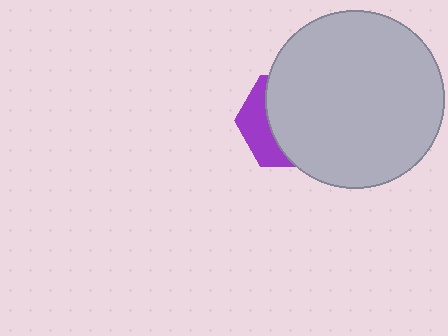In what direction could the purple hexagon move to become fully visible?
The purple hexagon could move left. That would shift it out from behind the light gray circle entirely.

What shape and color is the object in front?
The object in front is a light gray circle.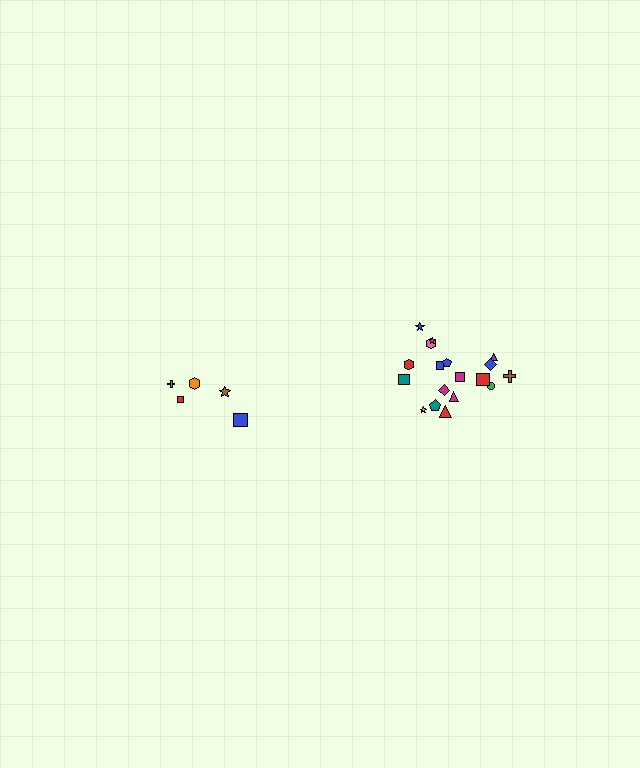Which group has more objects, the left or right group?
The right group.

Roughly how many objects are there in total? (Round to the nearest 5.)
Roughly 25 objects in total.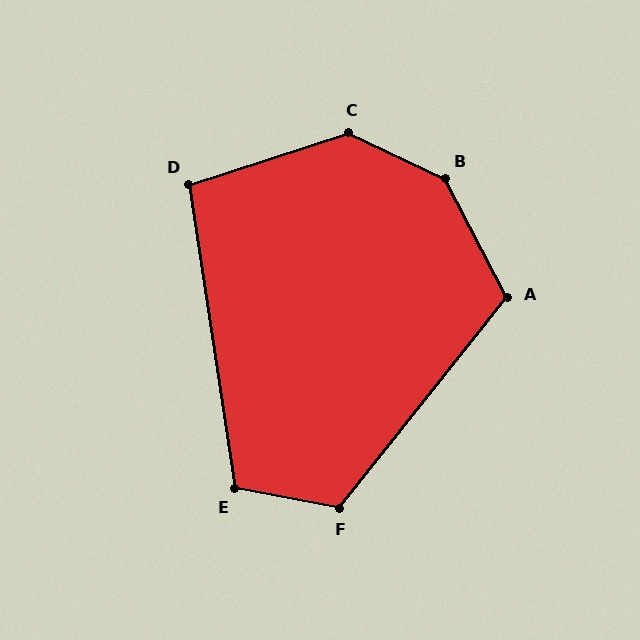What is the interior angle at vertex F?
Approximately 118 degrees (obtuse).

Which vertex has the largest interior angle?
B, at approximately 143 degrees.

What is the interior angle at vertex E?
Approximately 109 degrees (obtuse).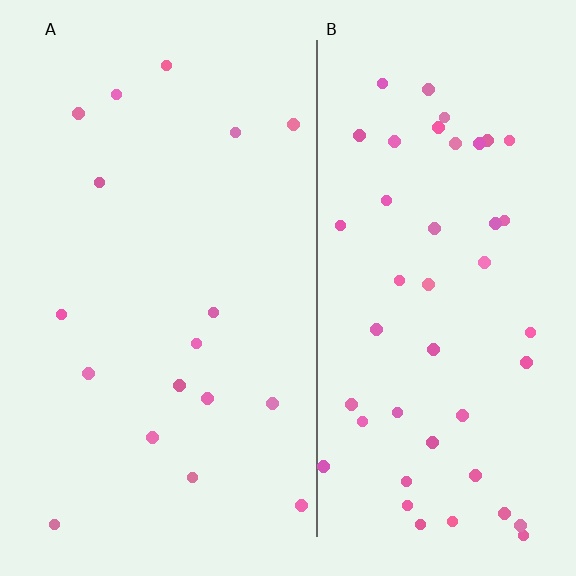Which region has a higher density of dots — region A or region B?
B (the right).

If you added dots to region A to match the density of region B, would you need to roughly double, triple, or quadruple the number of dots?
Approximately triple.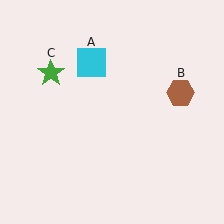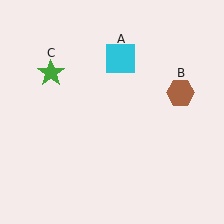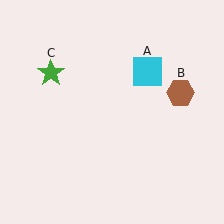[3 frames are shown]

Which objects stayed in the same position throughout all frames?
Brown hexagon (object B) and green star (object C) remained stationary.